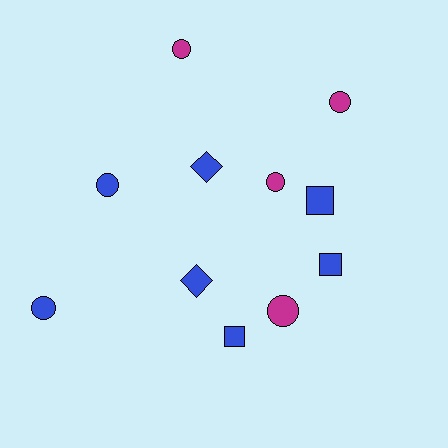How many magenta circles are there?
There are 4 magenta circles.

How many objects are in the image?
There are 11 objects.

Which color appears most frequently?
Blue, with 7 objects.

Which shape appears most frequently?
Circle, with 6 objects.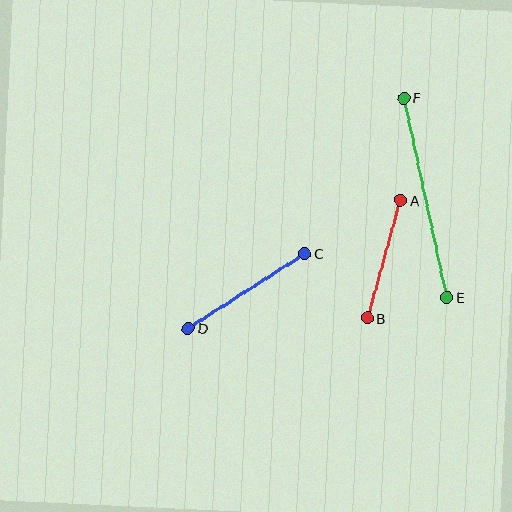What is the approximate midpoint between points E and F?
The midpoint is at approximately (425, 198) pixels.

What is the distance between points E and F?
The distance is approximately 204 pixels.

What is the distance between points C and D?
The distance is approximately 138 pixels.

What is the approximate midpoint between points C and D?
The midpoint is at approximately (247, 291) pixels.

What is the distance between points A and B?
The distance is approximately 122 pixels.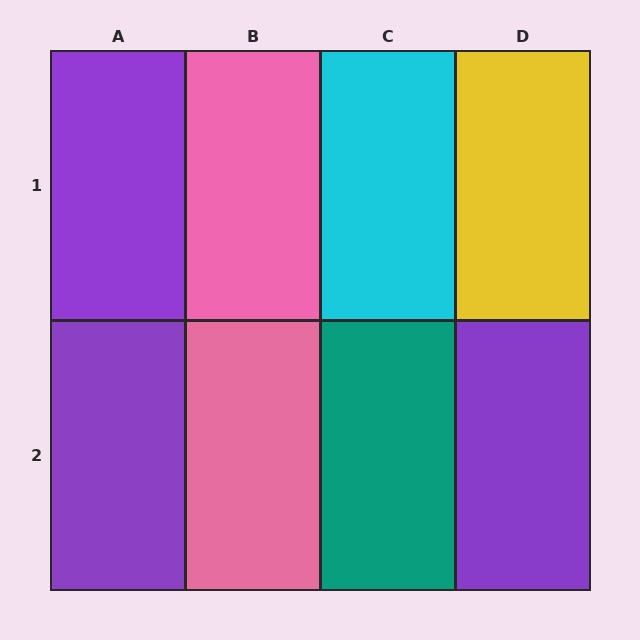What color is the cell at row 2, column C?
Teal.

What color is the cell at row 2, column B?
Pink.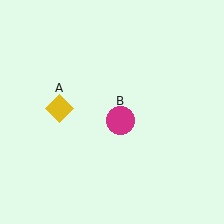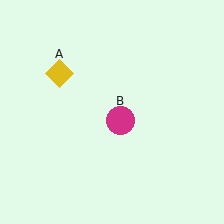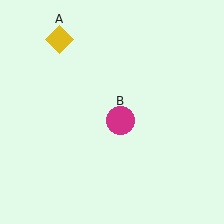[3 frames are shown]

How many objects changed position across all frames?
1 object changed position: yellow diamond (object A).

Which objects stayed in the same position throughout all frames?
Magenta circle (object B) remained stationary.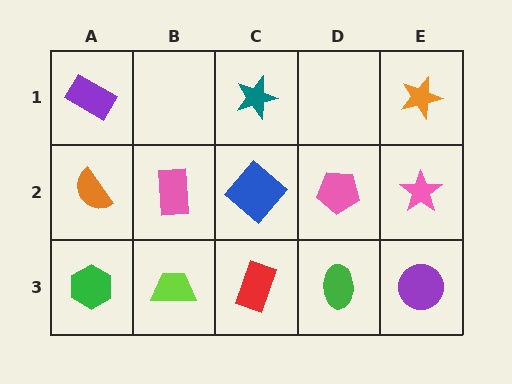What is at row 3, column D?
A green ellipse.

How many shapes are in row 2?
5 shapes.